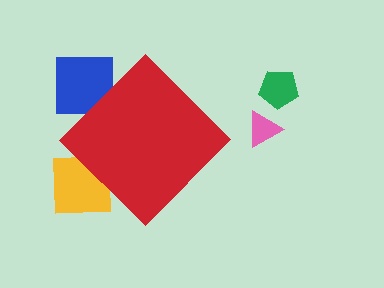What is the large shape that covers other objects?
A red diamond.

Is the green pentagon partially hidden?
No, the green pentagon is fully visible.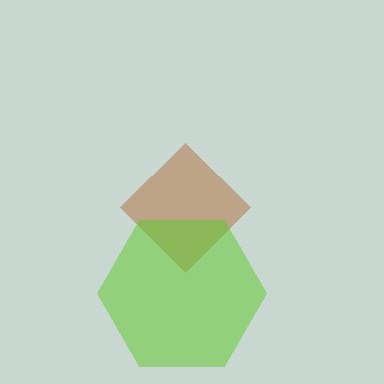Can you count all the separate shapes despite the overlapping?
Yes, there are 2 separate shapes.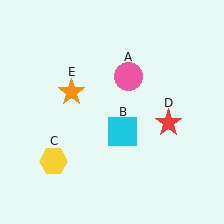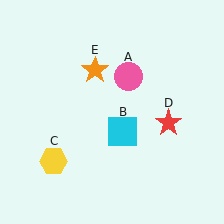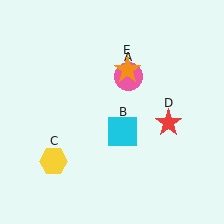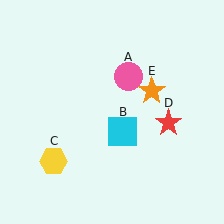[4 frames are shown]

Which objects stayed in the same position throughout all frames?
Pink circle (object A) and cyan square (object B) and yellow hexagon (object C) and red star (object D) remained stationary.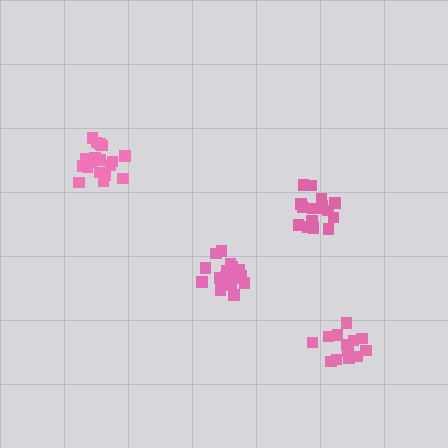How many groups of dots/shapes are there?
There are 4 groups.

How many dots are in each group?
Group 1: 16 dots, Group 2: 20 dots, Group 3: 17 dots, Group 4: 15 dots (68 total).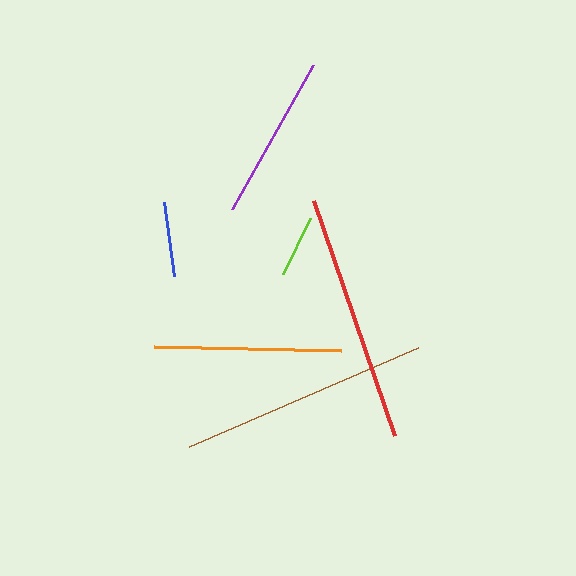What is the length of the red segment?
The red segment is approximately 248 pixels long.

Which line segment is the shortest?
The lime line is the shortest at approximately 62 pixels.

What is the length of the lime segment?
The lime segment is approximately 62 pixels long.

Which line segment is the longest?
The brown line is the longest at approximately 249 pixels.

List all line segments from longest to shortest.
From longest to shortest: brown, red, orange, purple, blue, lime.